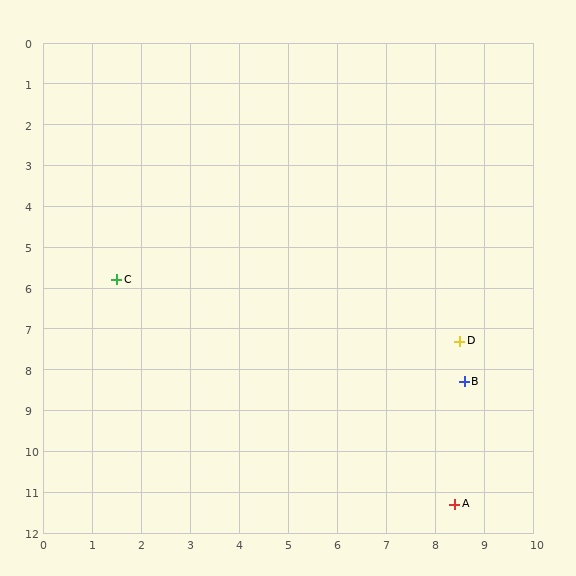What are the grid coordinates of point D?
Point D is at approximately (8.5, 7.3).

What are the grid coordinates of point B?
Point B is at approximately (8.6, 8.3).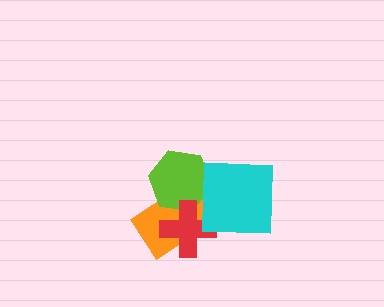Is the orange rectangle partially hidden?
Yes, it is partially covered by another shape.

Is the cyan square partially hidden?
No, no other shape covers it.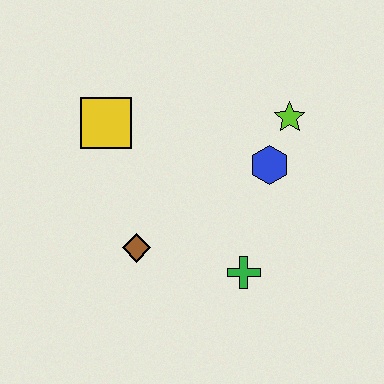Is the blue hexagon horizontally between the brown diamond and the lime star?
Yes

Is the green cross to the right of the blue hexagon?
No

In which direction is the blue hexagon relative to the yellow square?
The blue hexagon is to the right of the yellow square.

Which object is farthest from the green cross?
The yellow square is farthest from the green cross.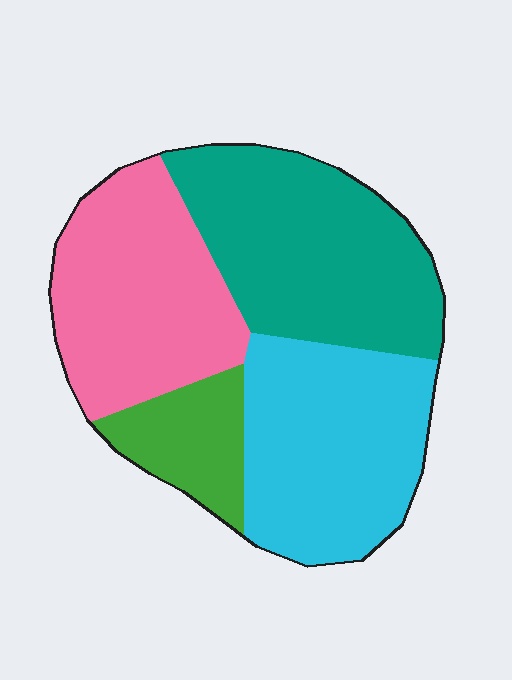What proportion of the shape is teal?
Teal covers roughly 30% of the shape.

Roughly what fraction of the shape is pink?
Pink takes up about one quarter (1/4) of the shape.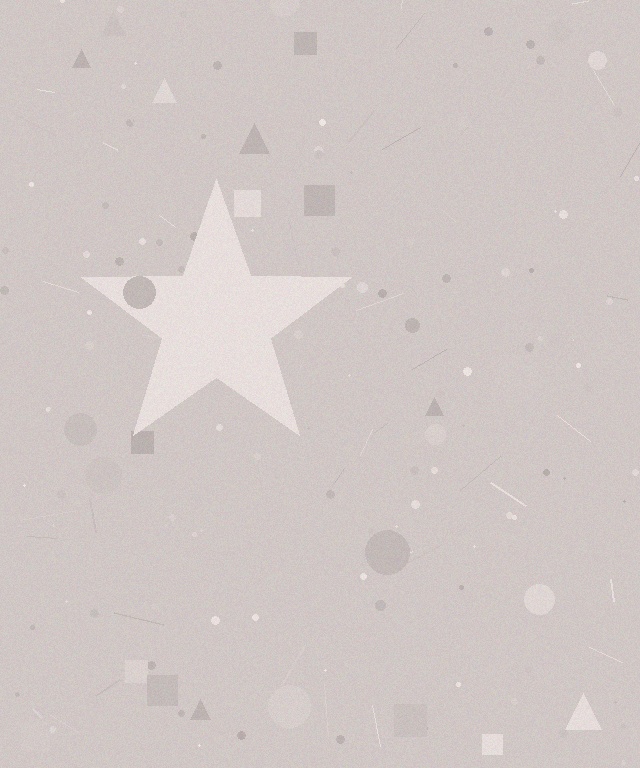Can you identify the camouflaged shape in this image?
The camouflaged shape is a star.